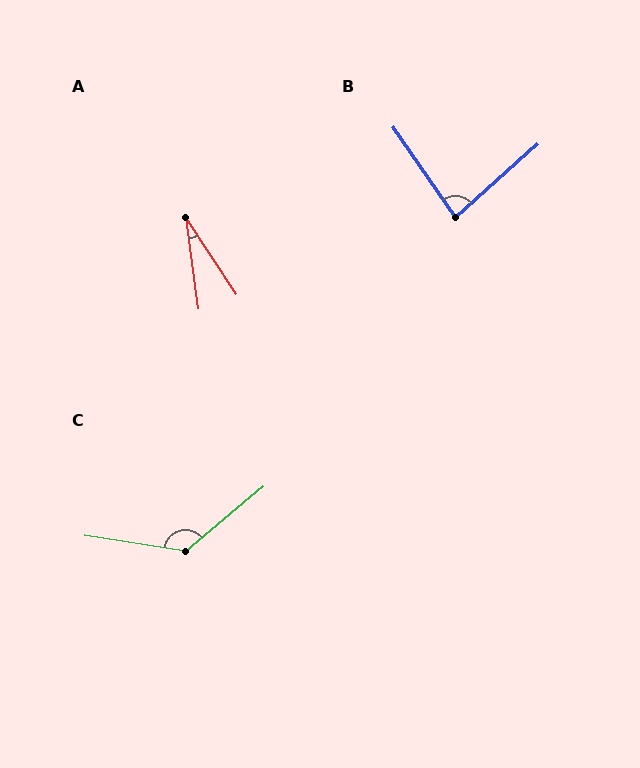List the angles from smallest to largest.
A (26°), B (83°), C (131°).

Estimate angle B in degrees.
Approximately 83 degrees.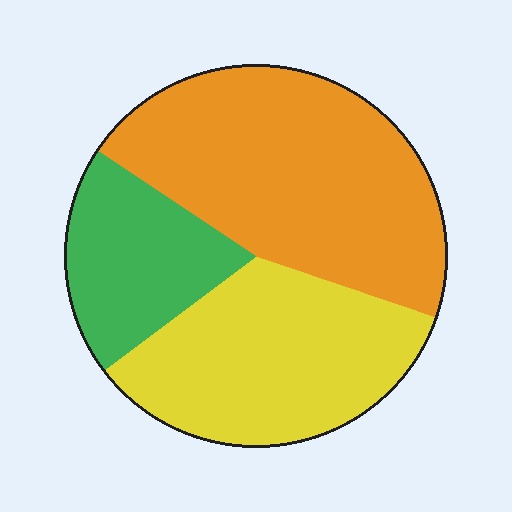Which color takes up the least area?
Green, at roughly 20%.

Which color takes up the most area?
Orange, at roughly 45%.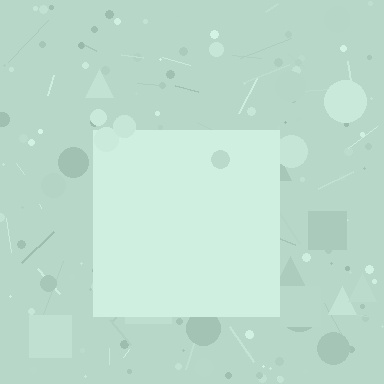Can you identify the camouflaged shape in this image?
The camouflaged shape is a square.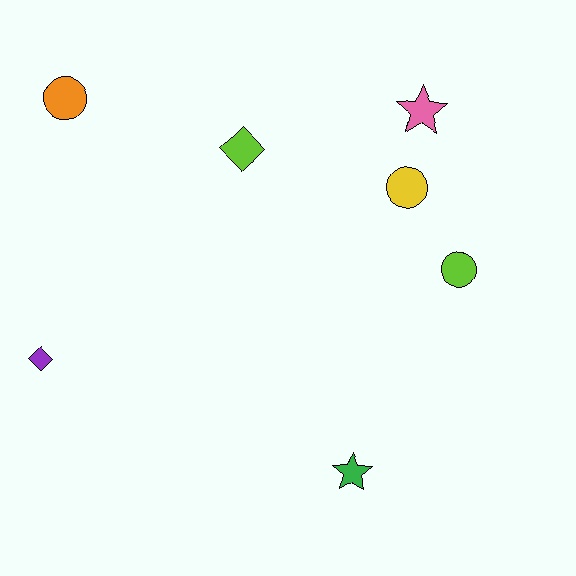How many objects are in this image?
There are 7 objects.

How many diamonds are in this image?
There are 2 diamonds.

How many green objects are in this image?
There is 1 green object.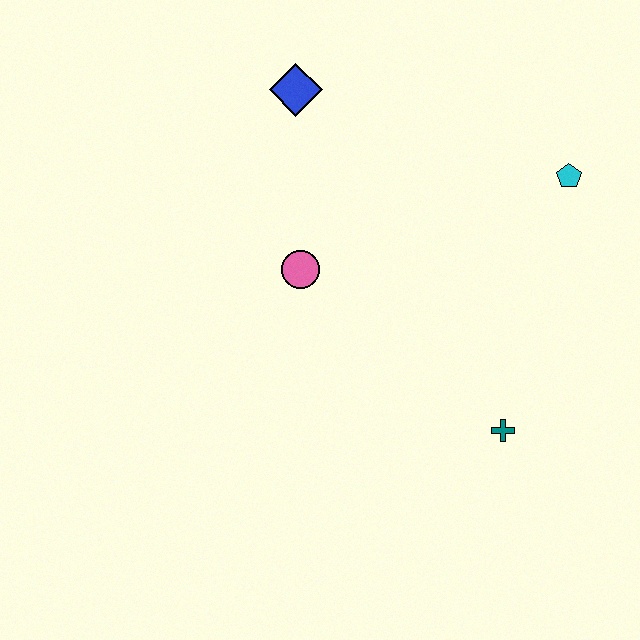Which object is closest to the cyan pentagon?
The teal cross is closest to the cyan pentagon.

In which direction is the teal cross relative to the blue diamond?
The teal cross is below the blue diamond.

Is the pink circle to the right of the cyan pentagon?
No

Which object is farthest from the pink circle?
The cyan pentagon is farthest from the pink circle.